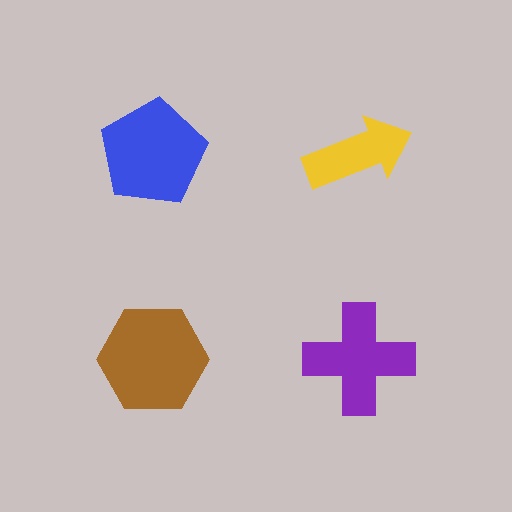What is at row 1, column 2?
A yellow arrow.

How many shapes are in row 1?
2 shapes.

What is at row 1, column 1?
A blue pentagon.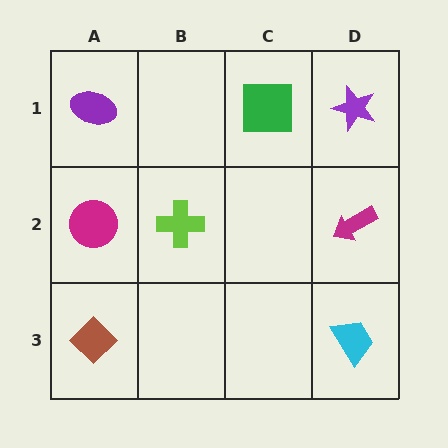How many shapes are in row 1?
3 shapes.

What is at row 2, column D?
A magenta arrow.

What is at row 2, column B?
A lime cross.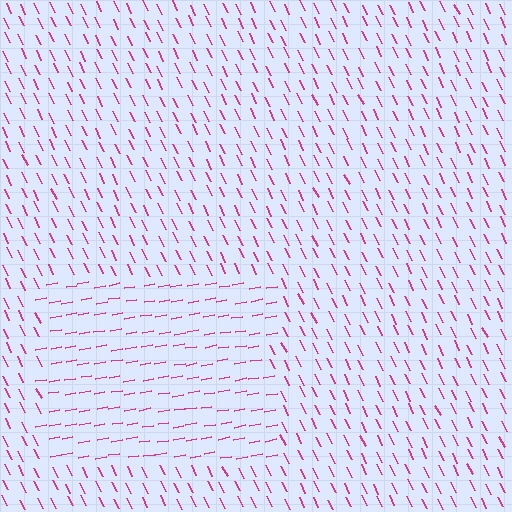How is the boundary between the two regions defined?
The boundary is defined purely by a change in line orientation (approximately 73 degrees difference). All lines are the same color and thickness.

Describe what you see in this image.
The image is filled with small magenta line segments. A rectangle region in the image has lines oriented differently from the surrounding lines, creating a visible texture boundary.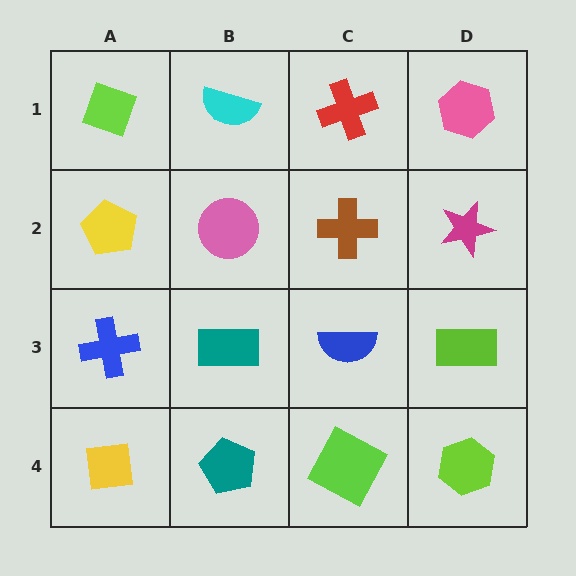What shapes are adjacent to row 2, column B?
A cyan semicircle (row 1, column B), a teal rectangle (row 3, column B), a yellow pentagon (row 2, column A), a brown cross (row 2, column C).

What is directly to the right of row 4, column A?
A teal pentagon.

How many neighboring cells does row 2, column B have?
4.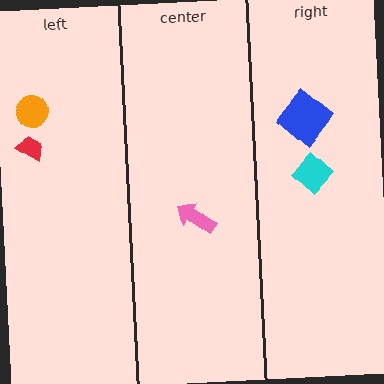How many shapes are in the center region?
1.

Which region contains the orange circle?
The left region.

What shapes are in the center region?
The pink arrow.